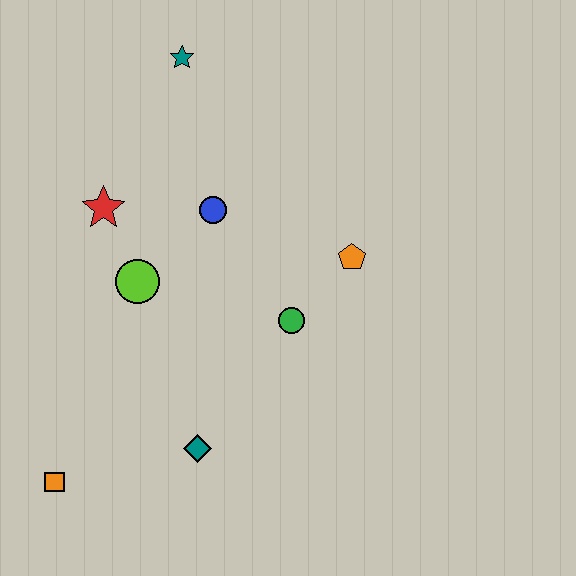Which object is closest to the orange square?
The teal diamond is closest to the orange square.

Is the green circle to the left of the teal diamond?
No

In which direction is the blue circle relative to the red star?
The blue circle is to the right of the red star.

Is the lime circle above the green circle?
Yes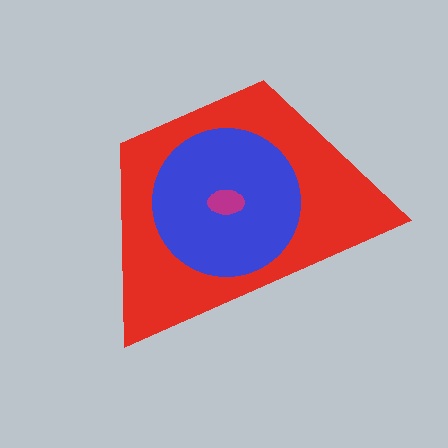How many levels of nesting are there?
3.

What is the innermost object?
The magenta ellipse.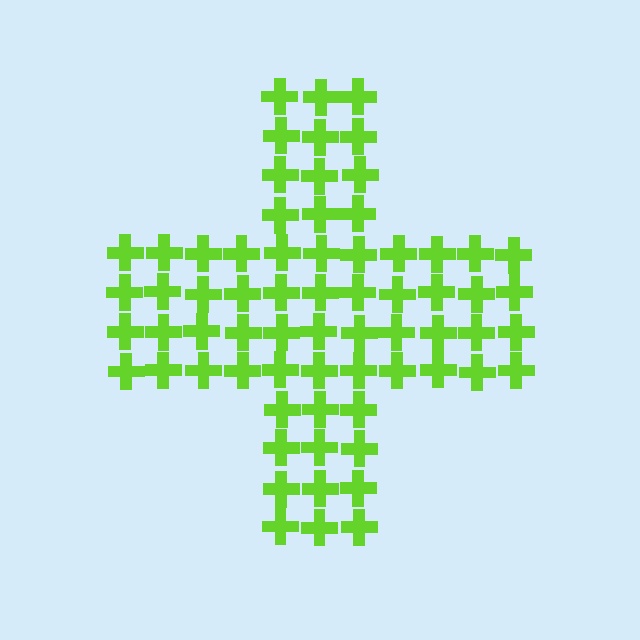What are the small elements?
The small elements are crosses.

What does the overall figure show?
The overall figure shows a cross.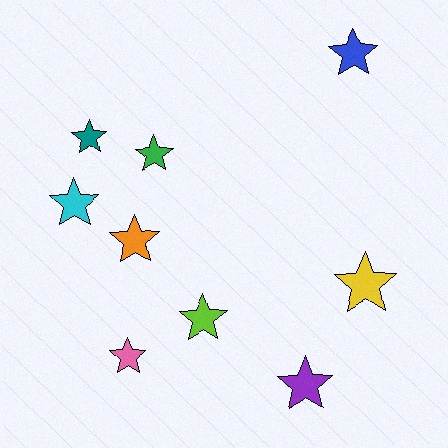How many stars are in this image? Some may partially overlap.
There are 9 stars.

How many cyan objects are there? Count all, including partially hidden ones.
There is 1 cyan object.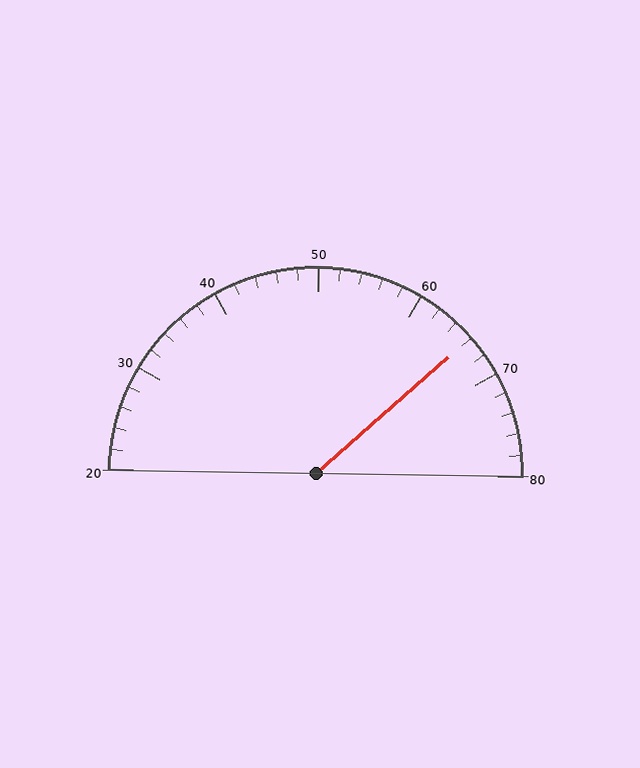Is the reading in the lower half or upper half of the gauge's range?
The reading is in the upper half of the range (20 to 80).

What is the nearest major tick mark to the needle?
The nearest major tick mark is 70.